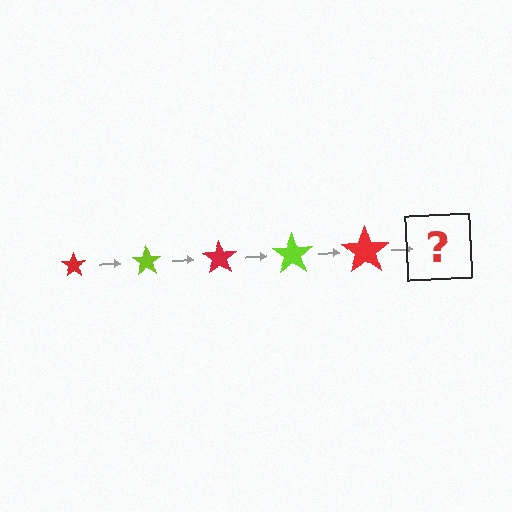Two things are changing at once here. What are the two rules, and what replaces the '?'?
The two rules are that the star grows larger each step and the color cycles through red and lime. The '?' should be a lime star, larger than the previous one.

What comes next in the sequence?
The next element should be a lime star, larger than the previous one.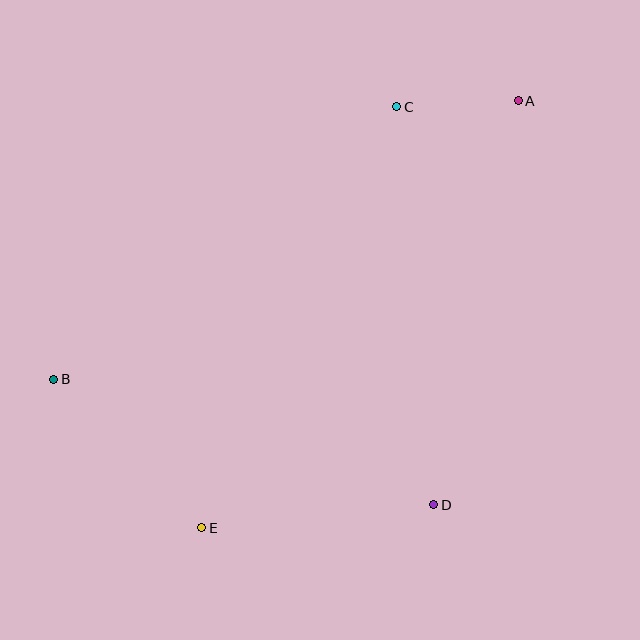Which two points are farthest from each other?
Points A and B are farthest from each other.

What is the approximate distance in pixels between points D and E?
The distance between D and E is approximately 233 pixels.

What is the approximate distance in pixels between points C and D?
The distance between C and D is approximately 400 pixels.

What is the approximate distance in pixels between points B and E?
The distance between B and E is approximately 210 pixels.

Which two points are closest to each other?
Points A and C are closest to each other.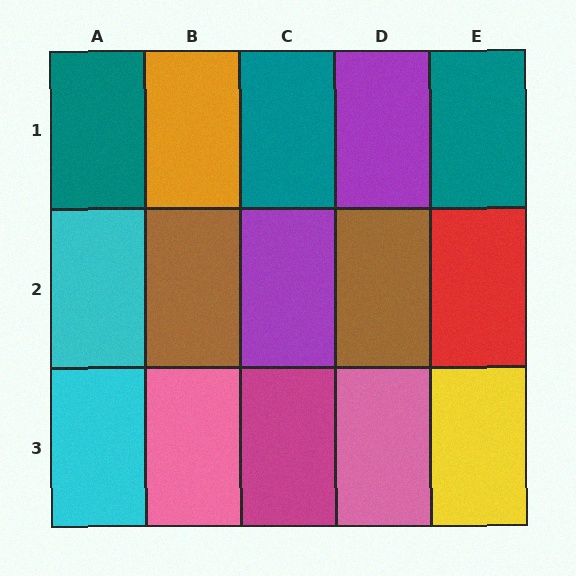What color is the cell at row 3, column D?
Pink.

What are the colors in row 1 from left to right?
Teal, orange, teal, purple, teal.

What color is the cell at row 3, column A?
Cyan.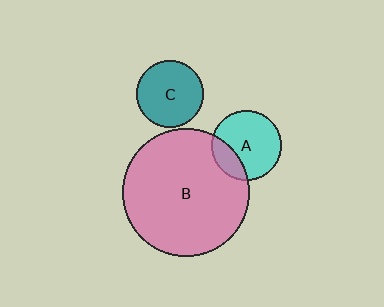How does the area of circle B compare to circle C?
Approximately 3.6 times.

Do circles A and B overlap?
Yes.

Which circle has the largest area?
Circle B (pink).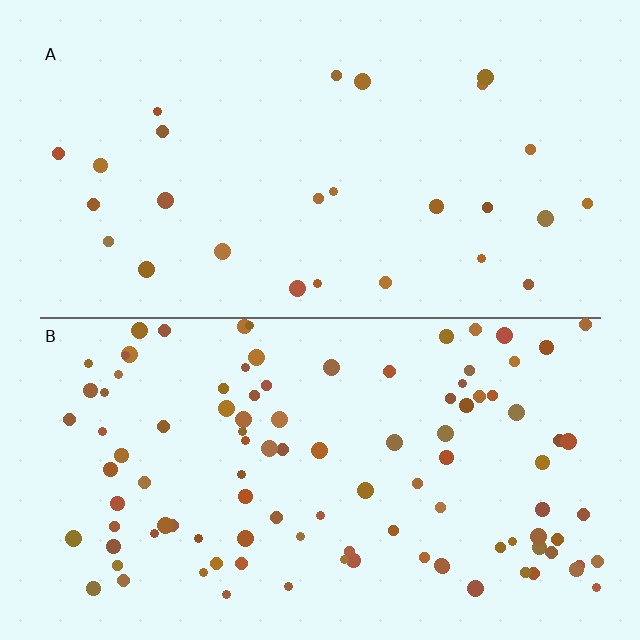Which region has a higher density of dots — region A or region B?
B (the bottom).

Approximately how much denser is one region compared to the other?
Approximately 3.8× — region B over region A.